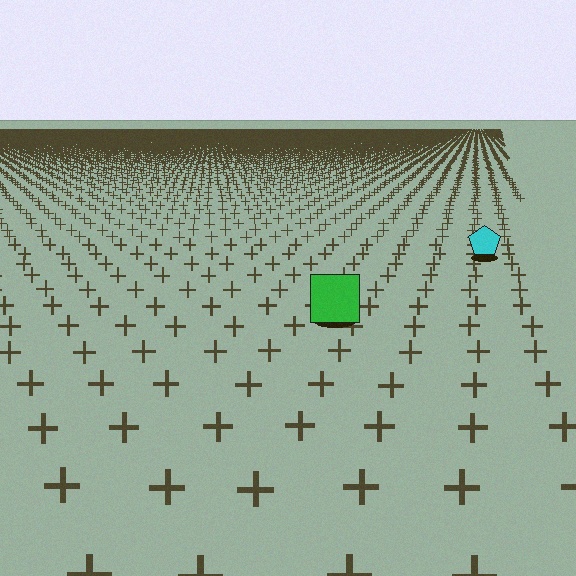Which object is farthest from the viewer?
The cyan pentagon is farthest from the viewer. It appears smaller and the ground texture around it is denser.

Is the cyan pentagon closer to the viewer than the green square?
No. The green square is closer — you can tell from the texture gradient: the ground texture is coarser near it.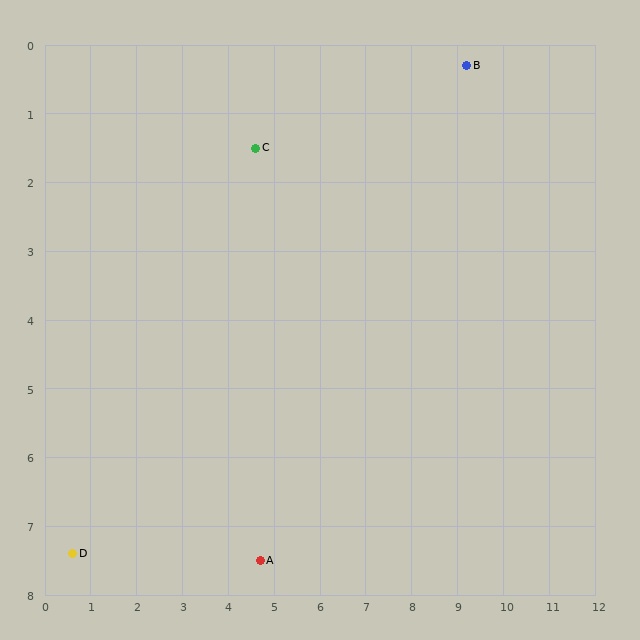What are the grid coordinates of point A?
Point A is at approximately (4.7, 7.5).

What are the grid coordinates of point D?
Point D is at approximately (0.6, 7.4).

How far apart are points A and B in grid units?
Points A and B are about 8.5 grid units apart.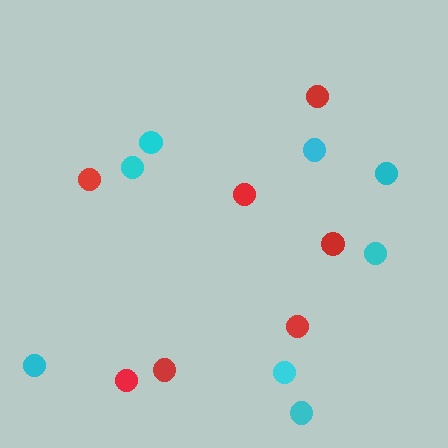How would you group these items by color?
There are 2 groups: one group of red circles (7) and one group of cyan circles (8).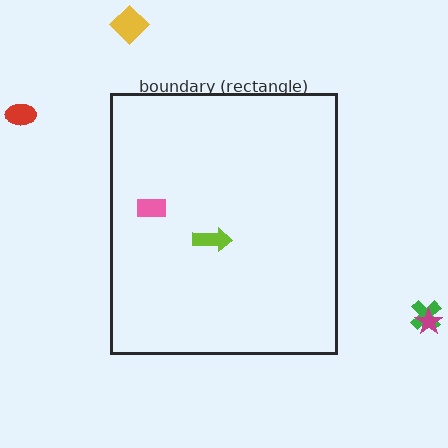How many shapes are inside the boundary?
2 inside, 4 outside.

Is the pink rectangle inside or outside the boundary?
Inside.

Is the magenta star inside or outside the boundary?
Outside.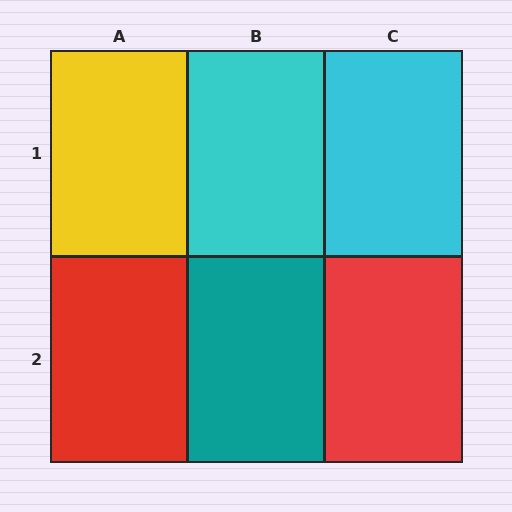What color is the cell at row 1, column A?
Yellow.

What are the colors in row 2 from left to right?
Red, teal, red.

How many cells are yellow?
1 cell is yellow.